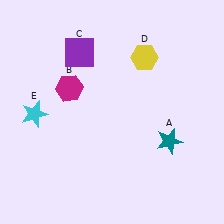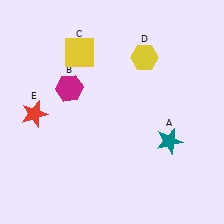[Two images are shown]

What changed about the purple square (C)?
In Image 1, C is purple. In Image 2, it changed to yellow.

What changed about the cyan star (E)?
In Image 1, E is cyan. In Image 2, it changed to red.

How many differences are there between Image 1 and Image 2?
There are 2 differences between the two images.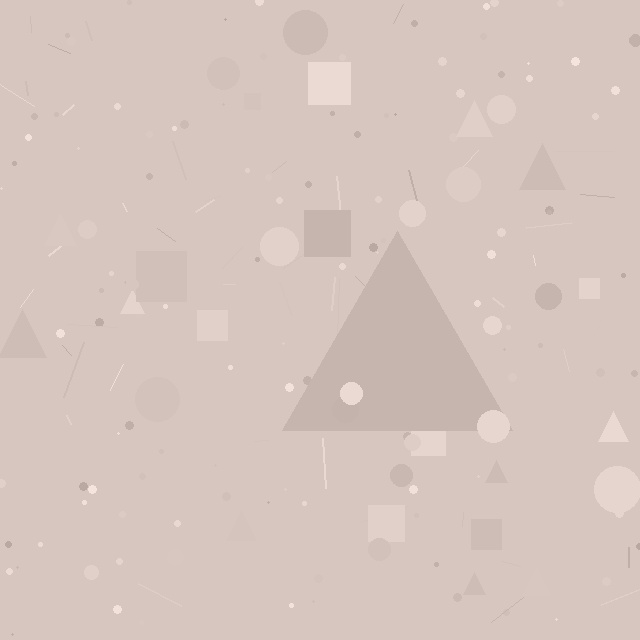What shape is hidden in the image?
A triangle is hidden in the image.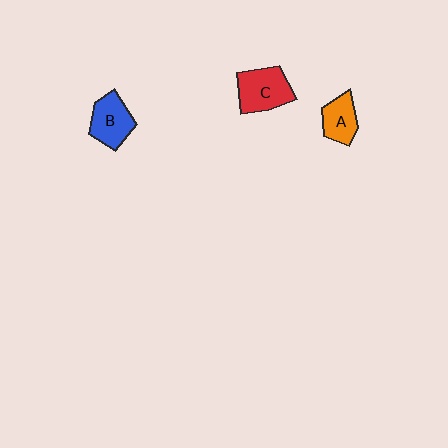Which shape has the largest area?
Shape C (red).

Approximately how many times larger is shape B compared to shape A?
Approximately 1.3 times.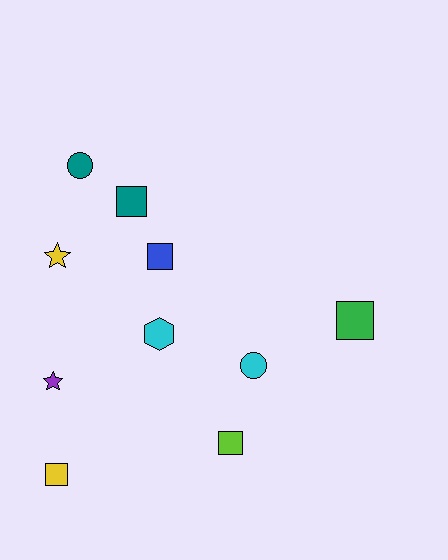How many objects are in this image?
There are 10 objects.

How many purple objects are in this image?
There is 1 purple object.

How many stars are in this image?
There are 2 stars.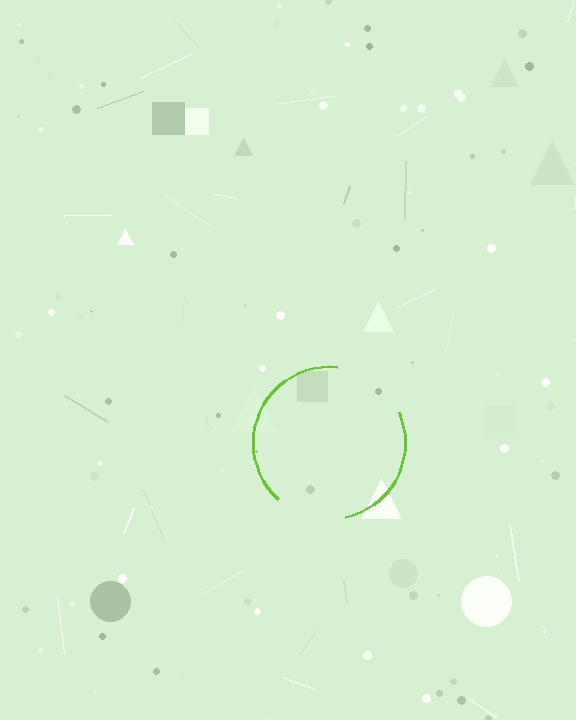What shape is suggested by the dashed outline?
The dashed outline suggests a circle.